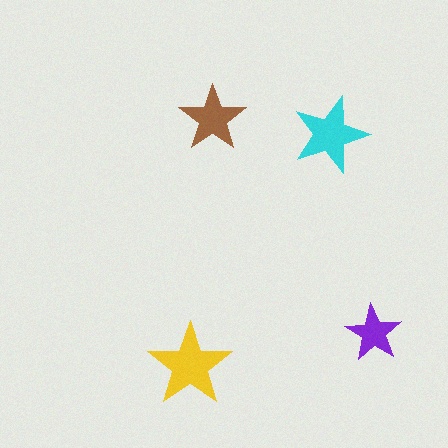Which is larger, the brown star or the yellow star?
The yellow one.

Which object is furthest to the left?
The yellow star is leftmost.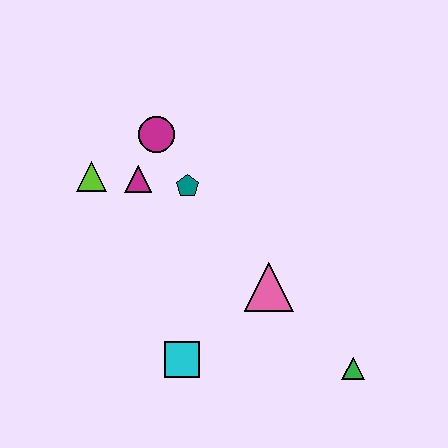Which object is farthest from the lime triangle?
The green triangle is farthest from the lime triangle.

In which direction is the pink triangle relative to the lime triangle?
The pink triangle is to the right of the lime triangle.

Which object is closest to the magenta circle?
The magenta triangle is closest to the magenta circle.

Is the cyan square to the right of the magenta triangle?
Yes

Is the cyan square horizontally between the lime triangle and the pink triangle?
Yes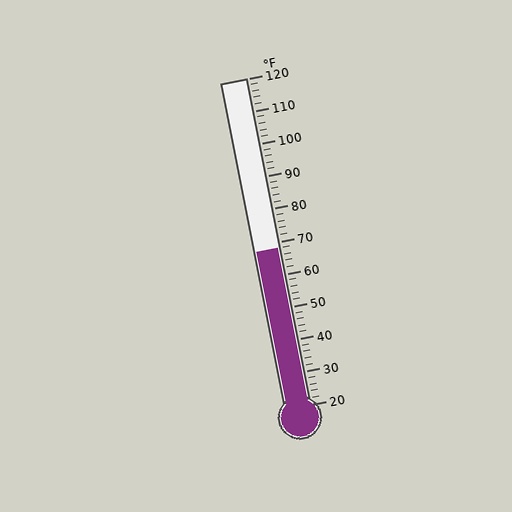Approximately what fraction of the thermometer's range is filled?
The thermometer is filled to approximately 50% of its range.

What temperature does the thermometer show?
The thermometer shows approximately 68°F.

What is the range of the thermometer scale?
The thermometer scale ranges from 20°F to 120°F.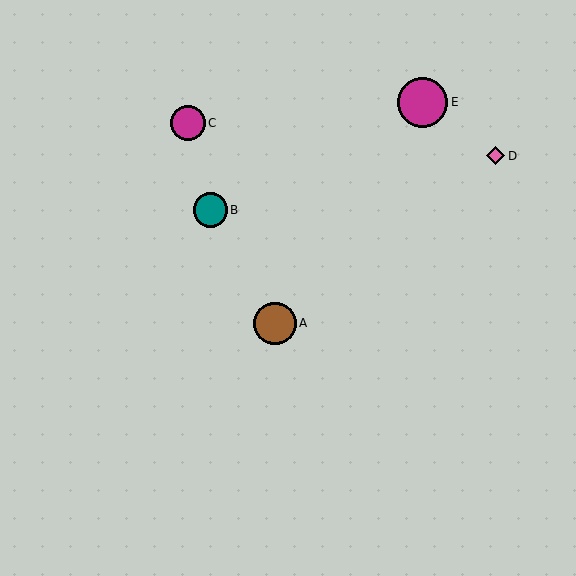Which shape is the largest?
The magenta circle (labeled E) is the largest.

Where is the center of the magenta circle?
The center of the magenta circle is at (423, 102).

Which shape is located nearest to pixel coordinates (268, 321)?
The brown circle (labeled A) at (275, 323) is nearest to that location.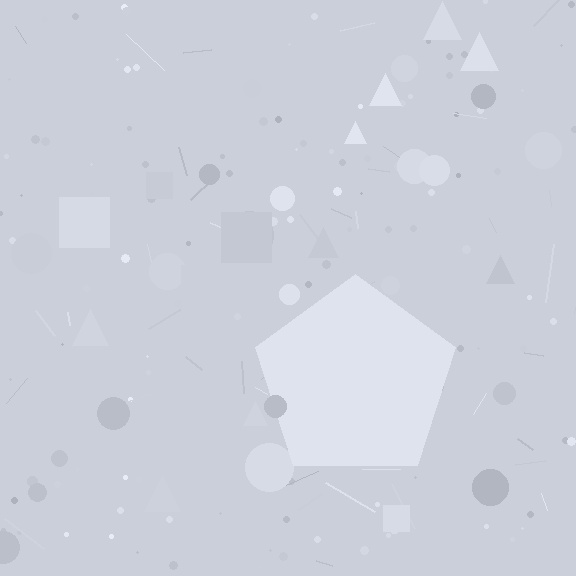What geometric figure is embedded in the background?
A pentagon is embedded in the background.